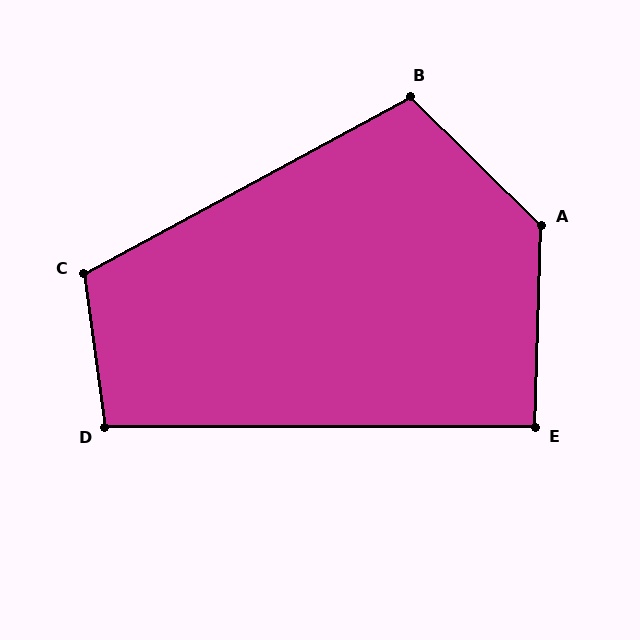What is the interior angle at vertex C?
Approximately 111 degrees (obtuse).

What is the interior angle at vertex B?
Approximately 107 degrees (obtuse).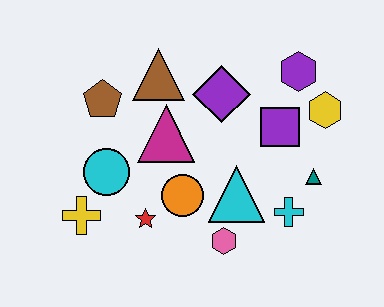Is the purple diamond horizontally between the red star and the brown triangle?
No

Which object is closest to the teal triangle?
The cyan cross is closest to the teal triangle.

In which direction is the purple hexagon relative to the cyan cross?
The purple hexagon is above the cyan cross.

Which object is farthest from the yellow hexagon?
The yellow cross is farthest from the yellow hexagon.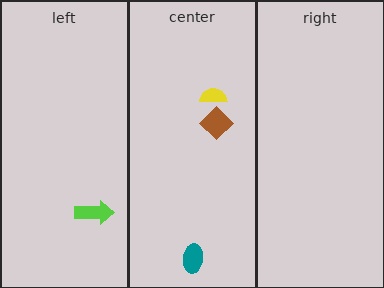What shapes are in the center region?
The brown diamond, the teal ellipse, the yellow semicircle.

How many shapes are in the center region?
3.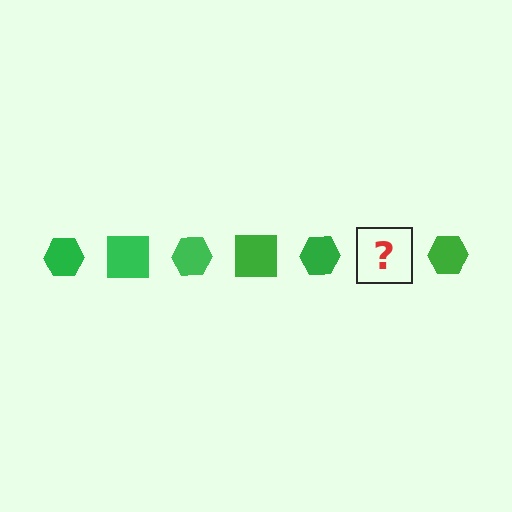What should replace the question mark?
The question mark should be replaced with a green square.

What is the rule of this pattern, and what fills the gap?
The rule is that the pattern cycles through hexagon, square shapes in green. The gap should be filled with a green square.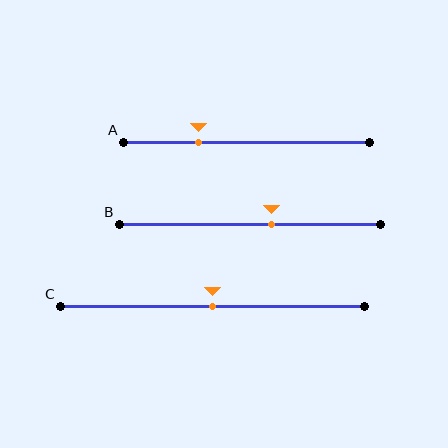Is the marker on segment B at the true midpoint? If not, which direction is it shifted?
No, the marker on segment B is shifted to the right by about 8% of the segment length.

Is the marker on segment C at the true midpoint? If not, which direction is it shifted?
Yes, the marker on segment C is at the true midpoint.